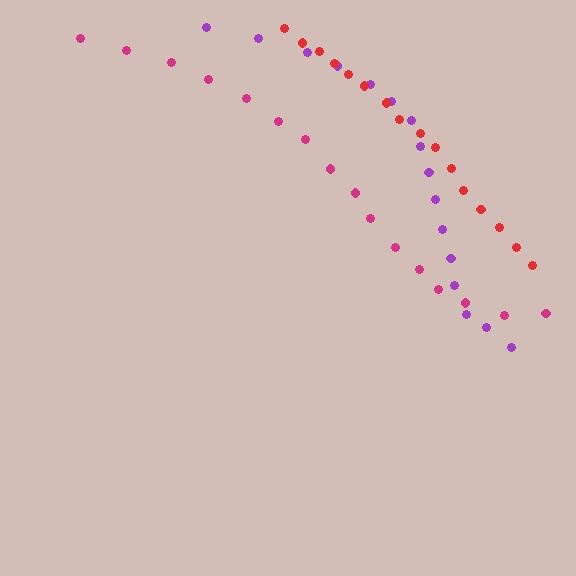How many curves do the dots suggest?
There are 3 distinct paths.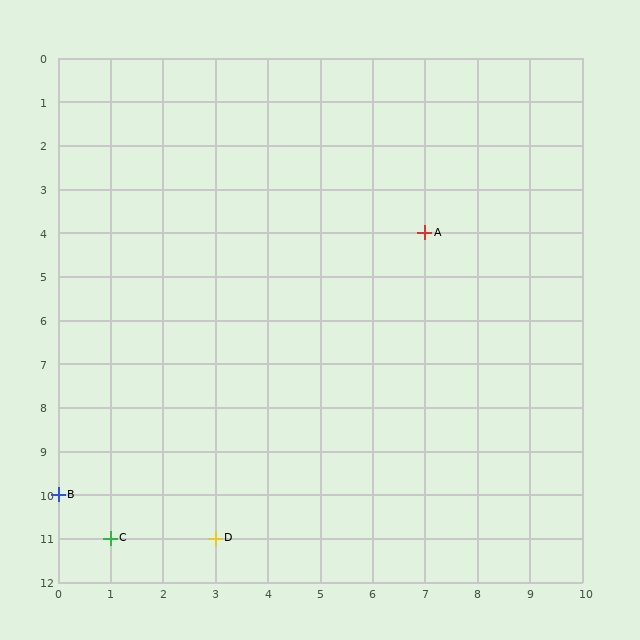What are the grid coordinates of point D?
Point D is at grid coordinates (3, 11).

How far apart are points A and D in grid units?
Points A and D are 4 columns and 7 rows apart (about 8.1 grid units diagonally).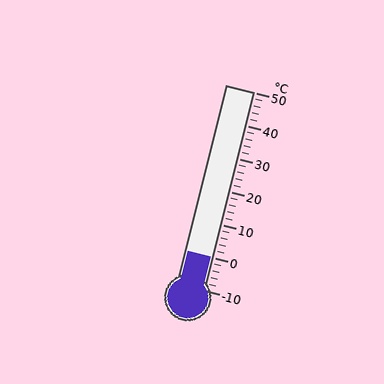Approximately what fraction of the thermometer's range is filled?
The thermometer is filled to approximately 15% of its range.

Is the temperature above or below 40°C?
The temperature is below 40°C.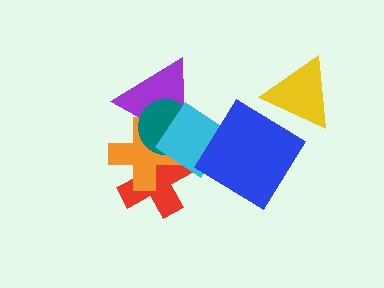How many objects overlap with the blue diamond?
1 object overlaps with the blue diamond.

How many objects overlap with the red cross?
3 objects overlap with the red cross.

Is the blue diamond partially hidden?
No, no other shape covers it.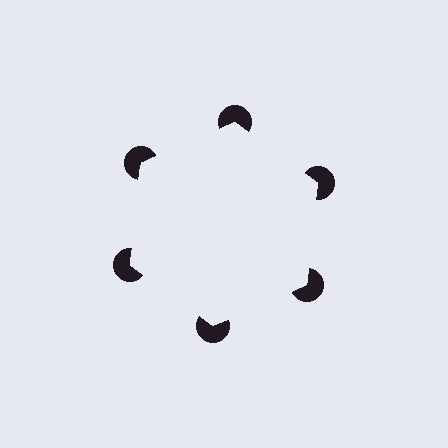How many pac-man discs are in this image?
There are 6 — one at each vertex of the illusory hexagon.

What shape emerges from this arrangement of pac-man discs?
An illusory hexagon — its edges are inferred from the aligned wedge cuts in the pac-man discs, not physically drawn.